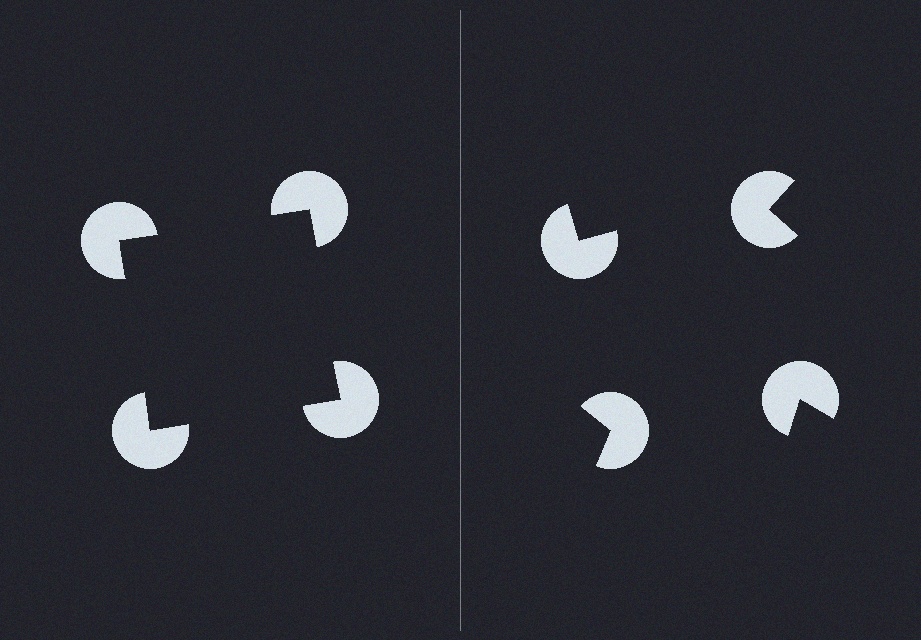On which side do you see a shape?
An illusory square appears on the left side. On the right side the wedge cuts are rotated, so no coherent shape forms.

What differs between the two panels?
The pac-man discs are positioned identically on both sides; only the wedge orientations differ. On the left they align to a square; on the right they are misaligned.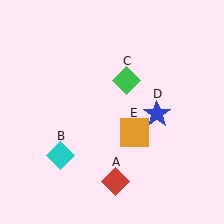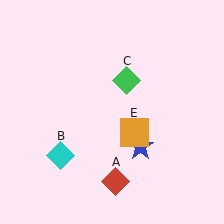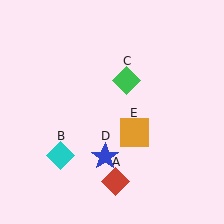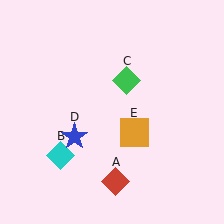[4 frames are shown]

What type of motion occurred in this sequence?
The blue star (object D) rotated clockwise around the center of the scene.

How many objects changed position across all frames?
1 object changed position: blue star (object D).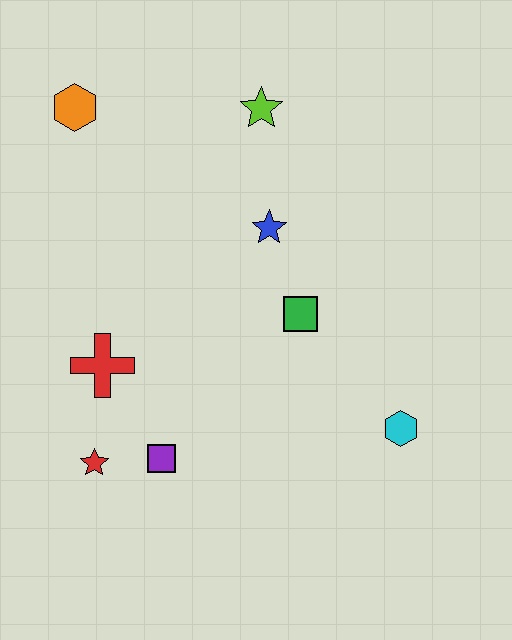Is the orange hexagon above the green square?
Yes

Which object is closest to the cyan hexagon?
The green square is closest to the cyan hexagon.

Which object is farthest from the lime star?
The red star is farthest from the lime star.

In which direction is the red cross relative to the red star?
The red cross is above the red star.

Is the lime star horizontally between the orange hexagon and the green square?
Yes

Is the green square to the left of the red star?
No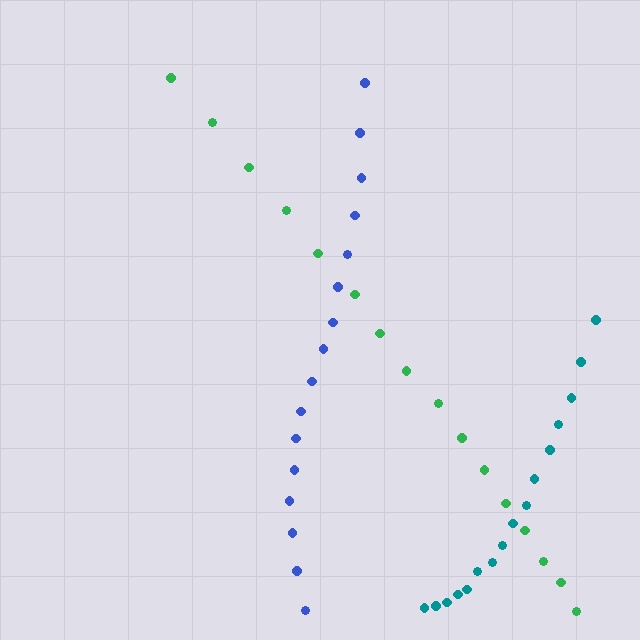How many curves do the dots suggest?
There are 3 distinct paths.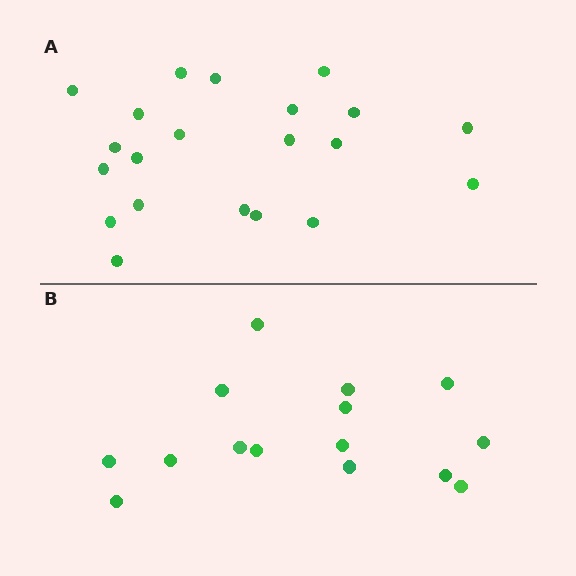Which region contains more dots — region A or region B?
Region A (the top region) has more dots.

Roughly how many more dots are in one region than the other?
Region A has about 6 more dots than region B.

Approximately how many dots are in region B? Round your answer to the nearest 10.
About 20 dots. (The exact count is 15, which rounds to 20.)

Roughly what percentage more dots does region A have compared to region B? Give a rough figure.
About 40% more.